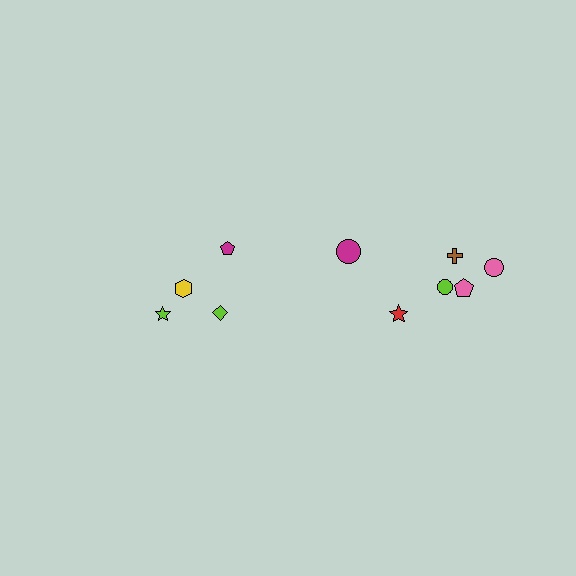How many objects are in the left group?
There are 4 objects.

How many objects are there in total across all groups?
There are 10 objects.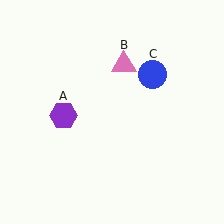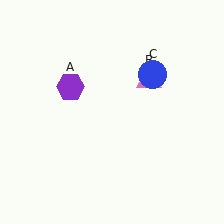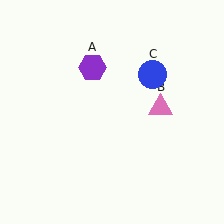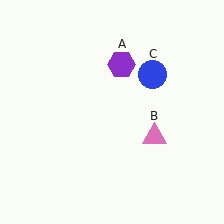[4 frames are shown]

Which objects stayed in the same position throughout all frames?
Blue circle (object C) remained stationary.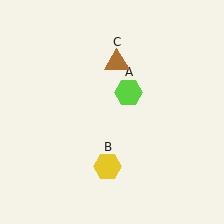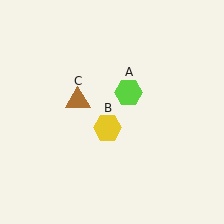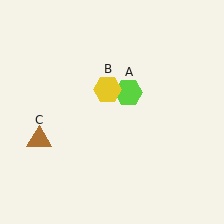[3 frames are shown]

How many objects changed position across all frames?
2 objects changed position: yellow hexagon (object B), brown triangle (object C).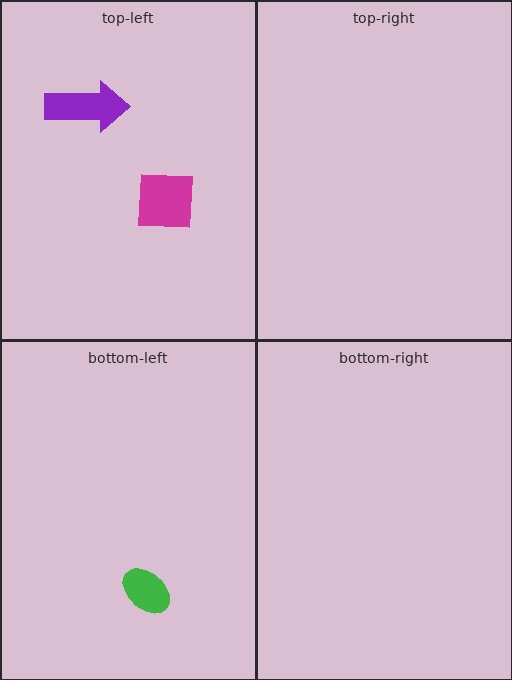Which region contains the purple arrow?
The top-left region.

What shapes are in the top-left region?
The purple arrow, the magenta square.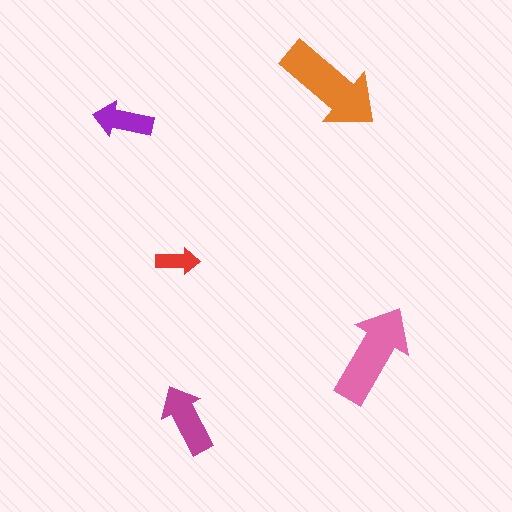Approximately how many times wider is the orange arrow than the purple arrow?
About 2 times wider.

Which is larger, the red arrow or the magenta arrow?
The magenta one.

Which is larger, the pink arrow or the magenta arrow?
The pink one.